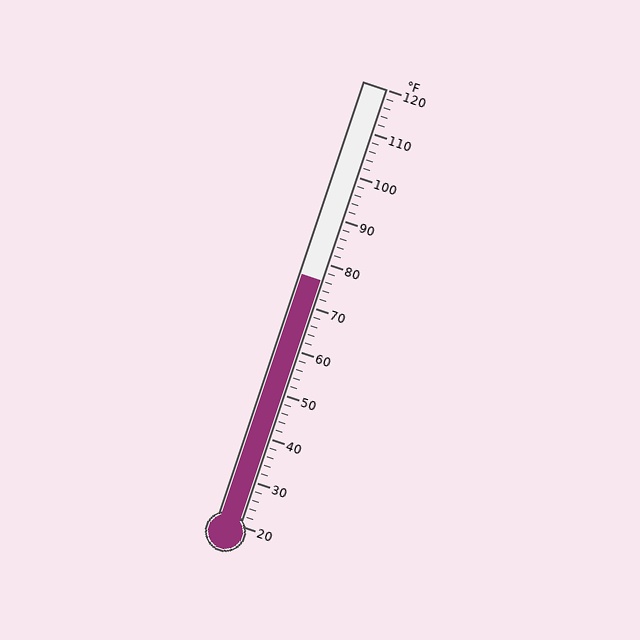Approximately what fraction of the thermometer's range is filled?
The thermometer is filled to approximately 55% of its range.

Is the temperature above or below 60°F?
The temperature is above 60°F.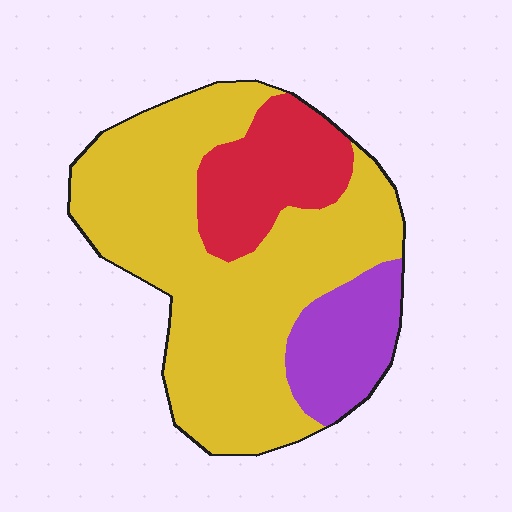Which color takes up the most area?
Yellow, at roughly 65%.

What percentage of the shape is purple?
Purple covers around 15% of the shape.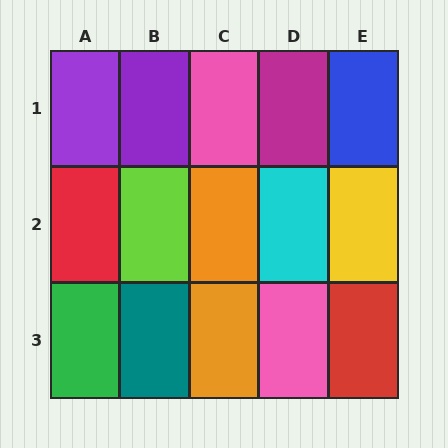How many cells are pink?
2 cells are pink.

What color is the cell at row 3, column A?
Green.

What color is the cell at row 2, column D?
Cyan.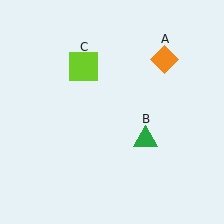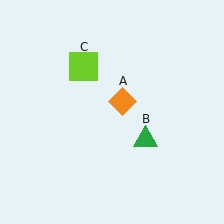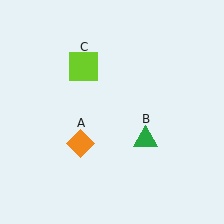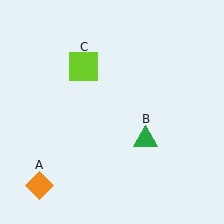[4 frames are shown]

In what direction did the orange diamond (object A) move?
The orange diamond (object A) moved down and to the left.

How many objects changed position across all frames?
1 object changed position: orange diamond (object A).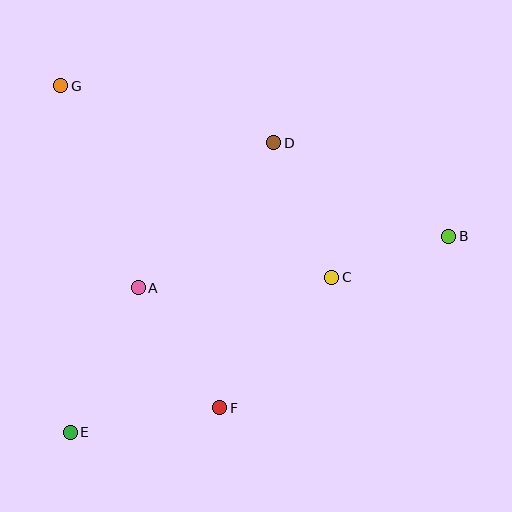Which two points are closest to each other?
Points B and C are closest to each other.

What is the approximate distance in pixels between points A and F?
The distance between A and F is approximately 145 pixels.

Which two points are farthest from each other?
Points B and E are farthest from each other.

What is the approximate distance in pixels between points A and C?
The distance between A and C is approximately 194 pixels.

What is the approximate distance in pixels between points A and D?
The distance between A and D is approximately 199 pixels.